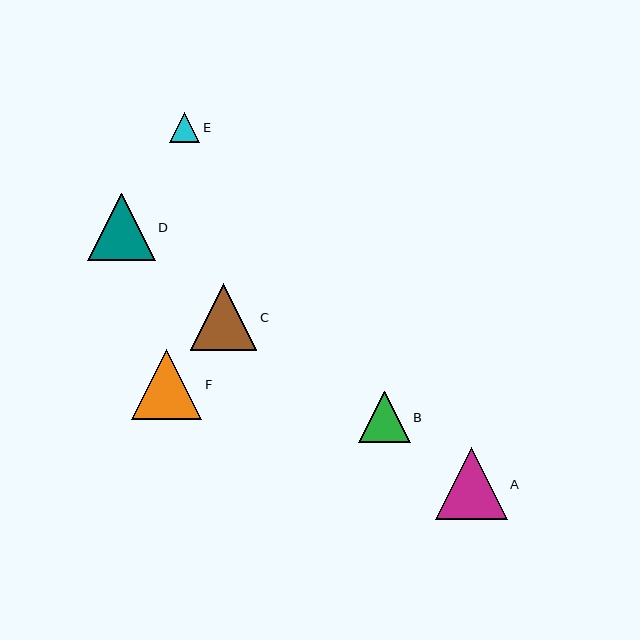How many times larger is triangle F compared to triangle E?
Triangle F is approximately 2.3 times the size of triangle E.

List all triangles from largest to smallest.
From largest to smallest: A, F, D, C, B, E.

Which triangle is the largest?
Triangle A is the largest with a size of approximately 72 pixels.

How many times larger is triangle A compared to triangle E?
Triangle A is approximately 2.4 times the size of triangle E.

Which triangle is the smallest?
Triangle E is the smallest with a size of approximately 30 pixels.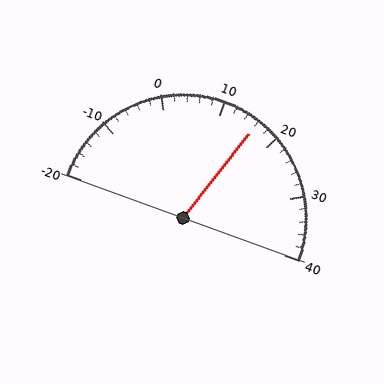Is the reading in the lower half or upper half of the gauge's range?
The reading is in the upper half of the range (-20 to 40).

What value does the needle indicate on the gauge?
The needle indicates approximately 16.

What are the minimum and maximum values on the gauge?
The gauge ranges from -20 to 40.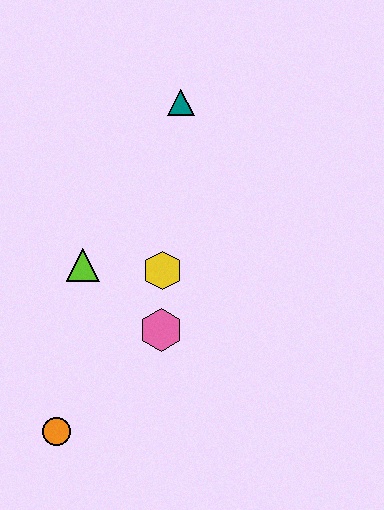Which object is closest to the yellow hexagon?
The pink hexagon is closest to the yellow hexagon.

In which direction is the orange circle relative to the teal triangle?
The orange circle is below the teal triangle.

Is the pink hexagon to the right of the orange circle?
Yes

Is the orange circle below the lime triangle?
Yes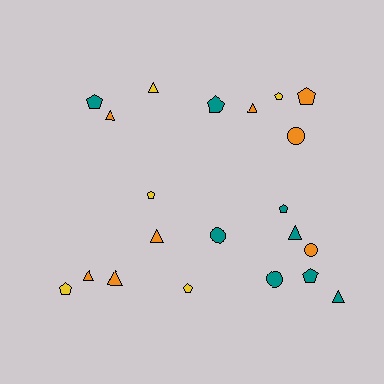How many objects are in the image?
There are 21 objects.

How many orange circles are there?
There are 2 orange circles.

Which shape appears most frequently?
Pentagon, with 9 objects.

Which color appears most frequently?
Orange, with 8 objects.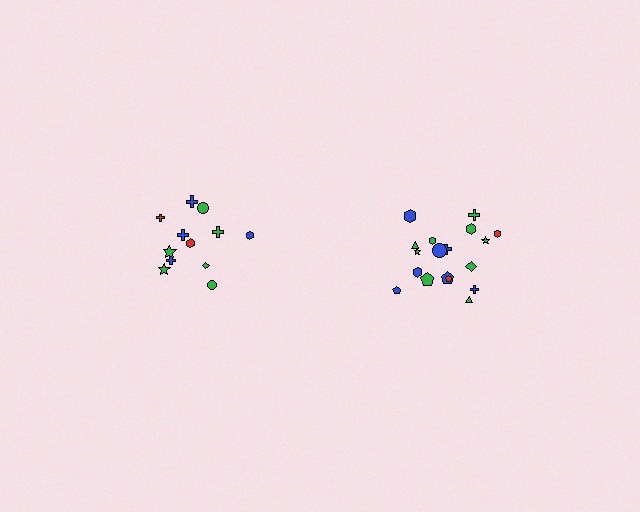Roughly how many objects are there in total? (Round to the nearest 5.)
Roughly 30 objects in total.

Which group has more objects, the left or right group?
The right group.